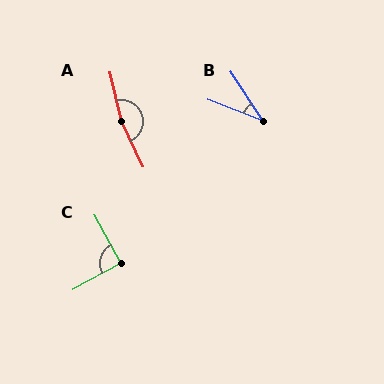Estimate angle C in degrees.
Approximately 89 degrees.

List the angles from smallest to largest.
B (36°), C (89°), A (167°).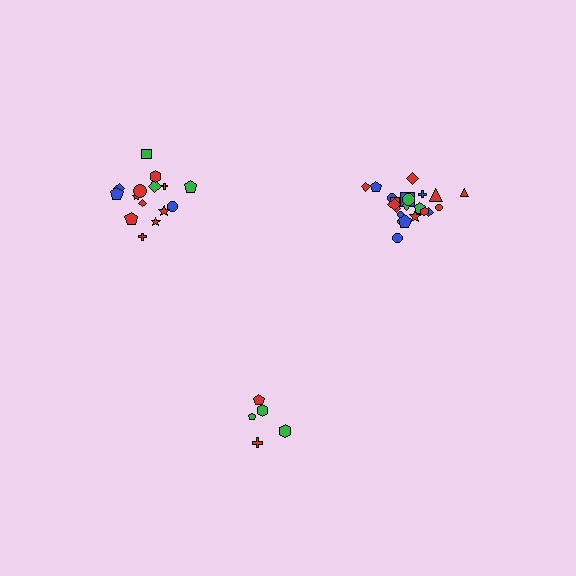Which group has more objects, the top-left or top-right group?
The top-right group.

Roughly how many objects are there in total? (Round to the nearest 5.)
Roughly 40 objects in total.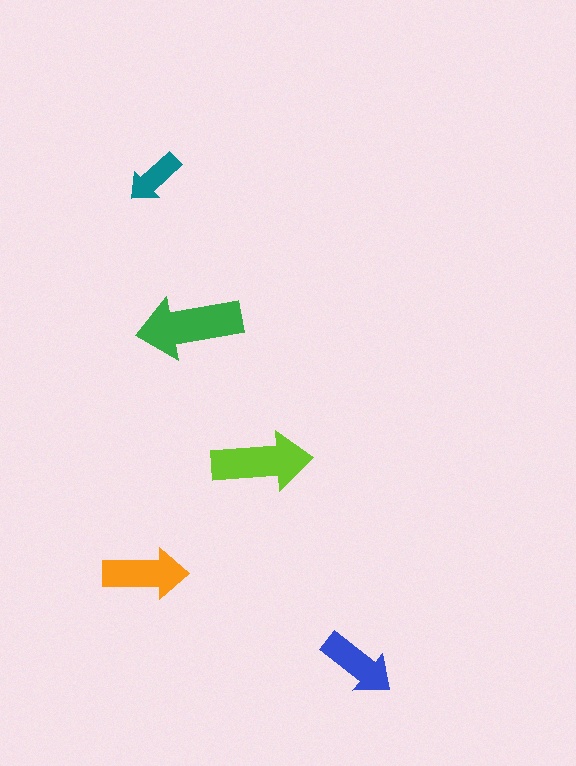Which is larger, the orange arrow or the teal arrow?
The orange one.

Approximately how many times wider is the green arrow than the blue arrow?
About 1.5 times wider.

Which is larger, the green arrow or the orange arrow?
The green one.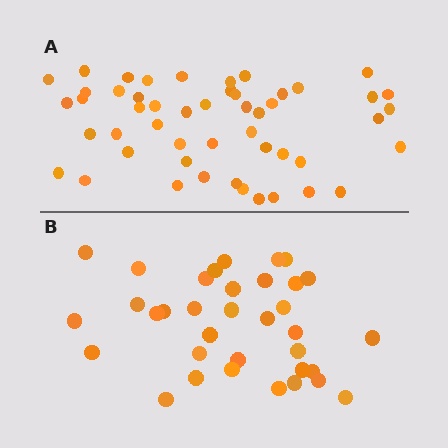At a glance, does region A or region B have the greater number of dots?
Region A (the top region) has more dots.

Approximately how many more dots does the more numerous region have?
Region A has approximately 15 more dots than region B.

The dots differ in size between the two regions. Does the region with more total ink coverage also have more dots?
No. Region B has more total ink coverage because its dots are larger, but region A actually contains more individual dots. Total area can be misleading — the number of items is what matters here.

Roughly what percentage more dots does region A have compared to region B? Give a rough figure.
About 45% more.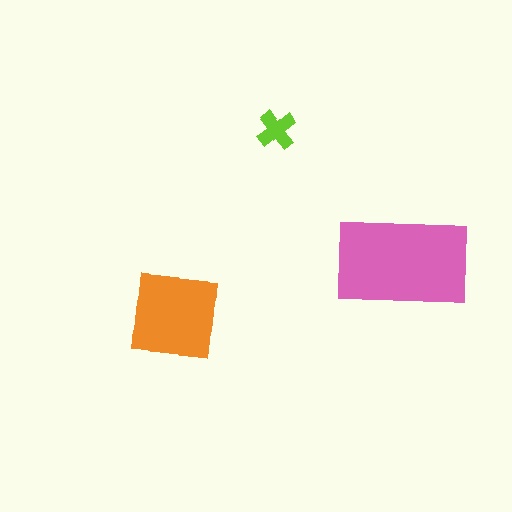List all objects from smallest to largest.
The lime cross, the orange square, the pink rectangle.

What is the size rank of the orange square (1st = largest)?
2nd.